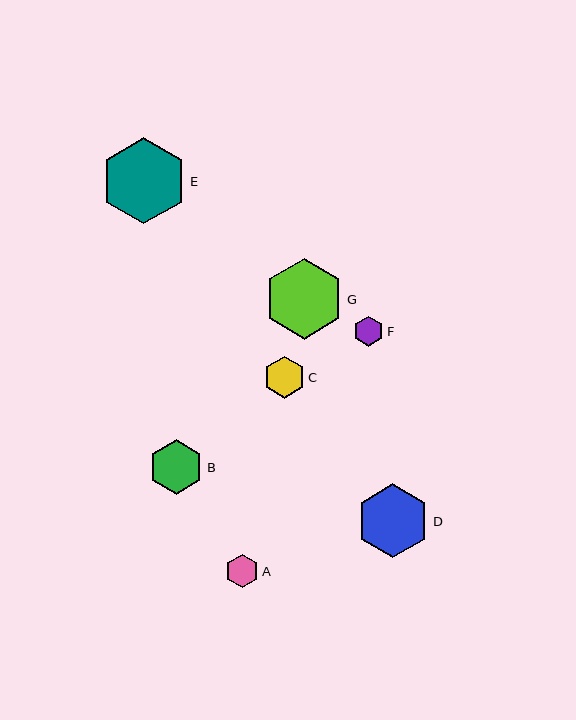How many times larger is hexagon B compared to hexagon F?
Hexagon B is approximately 1.8 times the size of hexagon F.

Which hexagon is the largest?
Hexagon E is the largest with a size of approximately 86 pixels.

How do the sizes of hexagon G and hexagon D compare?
Hexagon G and hexagon D are approximately the same size.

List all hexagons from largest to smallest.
From largest to smallest: E, G, D, B, C, A, F.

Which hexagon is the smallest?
Hexagon F is the smallest with a size of approximately 30 pixels.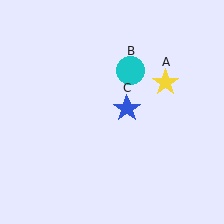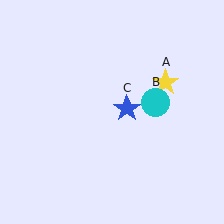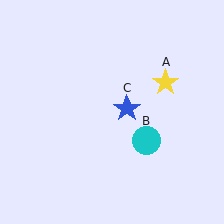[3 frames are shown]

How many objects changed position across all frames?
1 object changed position: cyan circle (object B).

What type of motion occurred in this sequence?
The cyan circle (object B) rotated clockwise around the center of the scene.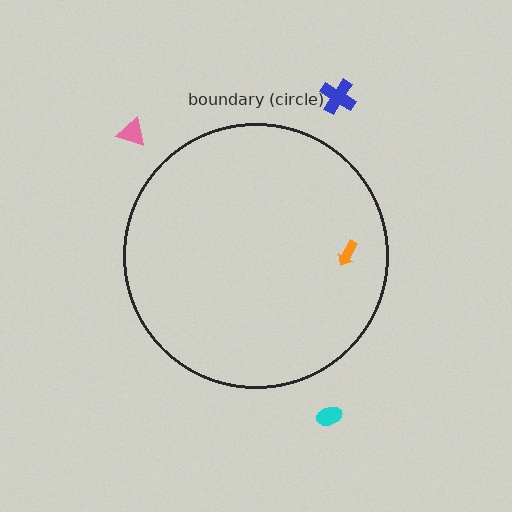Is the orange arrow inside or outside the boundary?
Inside.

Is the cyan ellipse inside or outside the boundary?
Outside.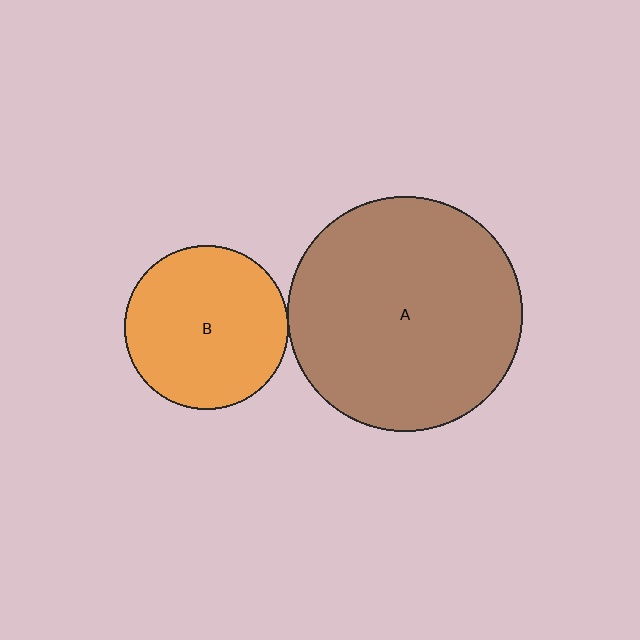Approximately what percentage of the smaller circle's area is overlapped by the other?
Approximately 5%.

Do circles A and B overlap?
Yes.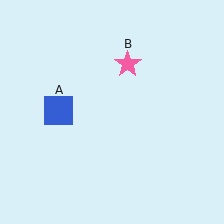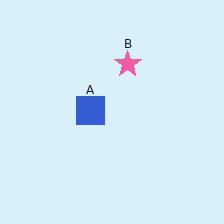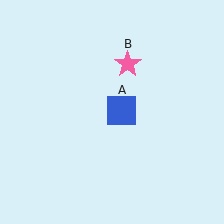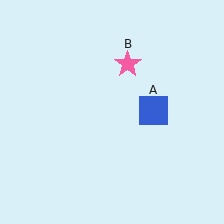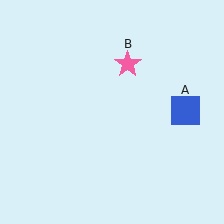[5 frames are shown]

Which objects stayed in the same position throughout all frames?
Pink star (object B) remained stationary.